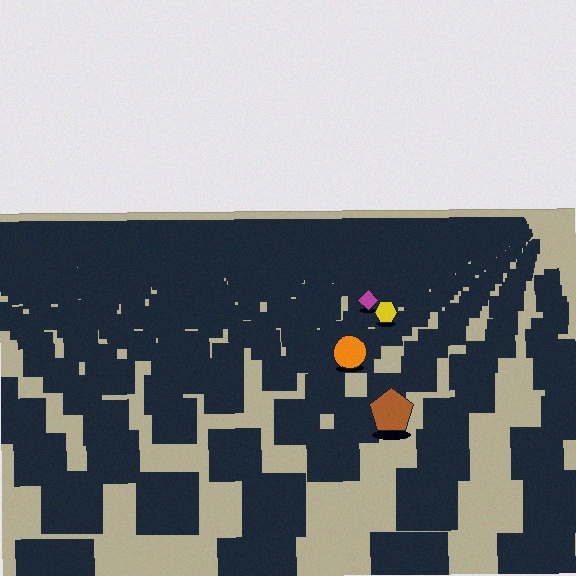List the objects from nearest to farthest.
From nearest to farthest: the brown pentagon, the orange circle, the yellow hexagon, the magenta diamond.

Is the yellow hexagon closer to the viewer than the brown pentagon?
No. The brown pentagon is closer — you can tell from the texture gradient: the ground texture is coarser near it.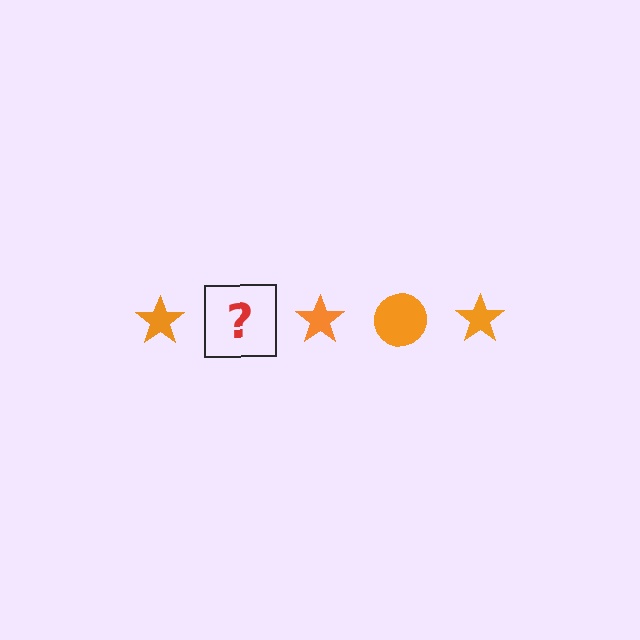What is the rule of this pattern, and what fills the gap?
The rule is that the pattern cycles through star, circle shapes in orange. The gap should be filled with an orange circle.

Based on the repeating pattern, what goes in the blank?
The blank should be an orange circle.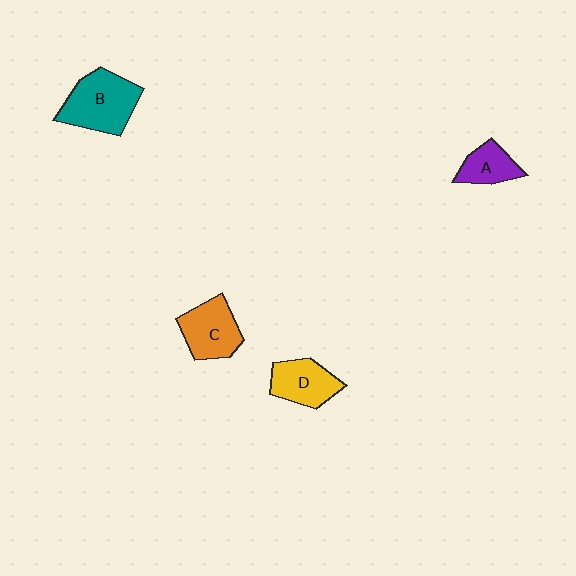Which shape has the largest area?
Shape B (teal).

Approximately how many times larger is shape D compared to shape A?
Approximately 1.3 times.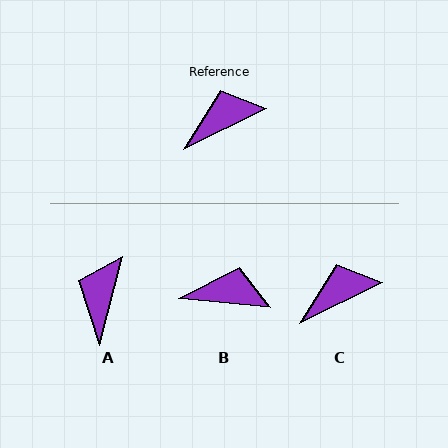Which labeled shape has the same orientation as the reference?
C.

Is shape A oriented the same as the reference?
No, it is off by about 49 degrees.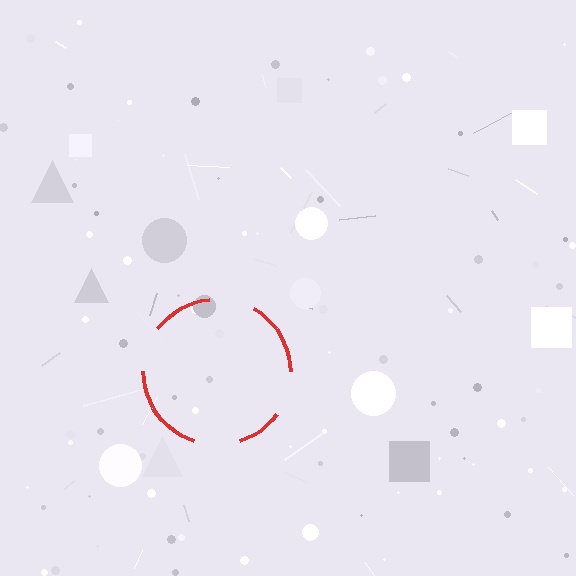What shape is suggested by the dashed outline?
The dashed outline suggests a circle.